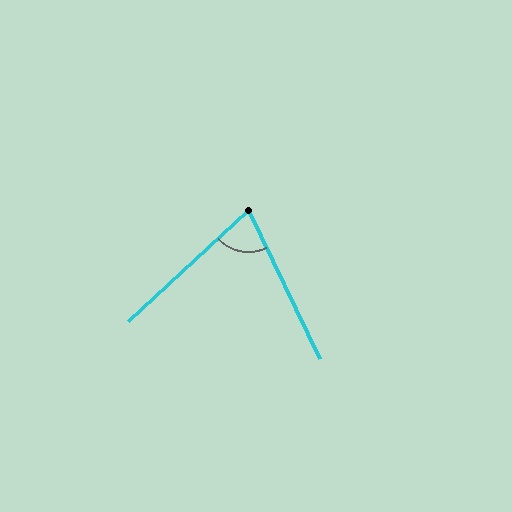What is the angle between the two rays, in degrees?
Approximately 73 degrees.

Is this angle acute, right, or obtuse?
It is acute.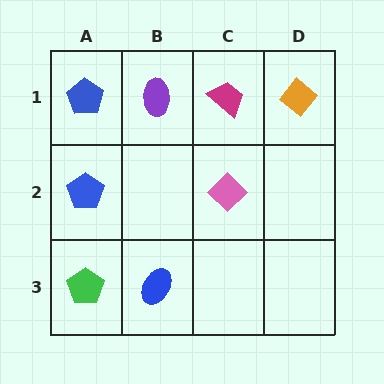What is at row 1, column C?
A magenta trapezoid.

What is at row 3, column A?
A green pentagon.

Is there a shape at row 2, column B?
No, that cell is empty.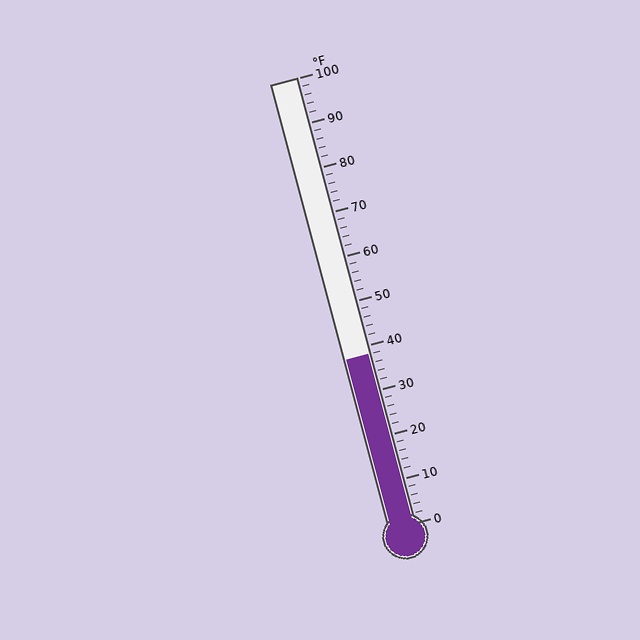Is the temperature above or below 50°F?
The temperature is below 50°F.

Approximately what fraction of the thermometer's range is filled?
The thermometer is filled to approximately 40% of its range.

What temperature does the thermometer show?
The thermometer shows approximately 38°F.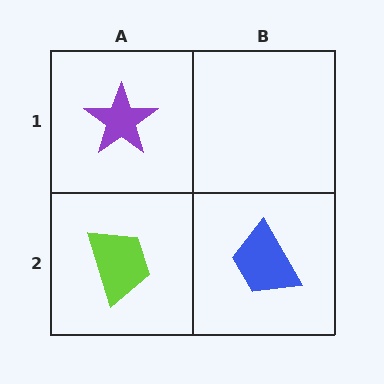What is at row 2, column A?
A lime trapezoid.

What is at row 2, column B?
A blue trapezoid.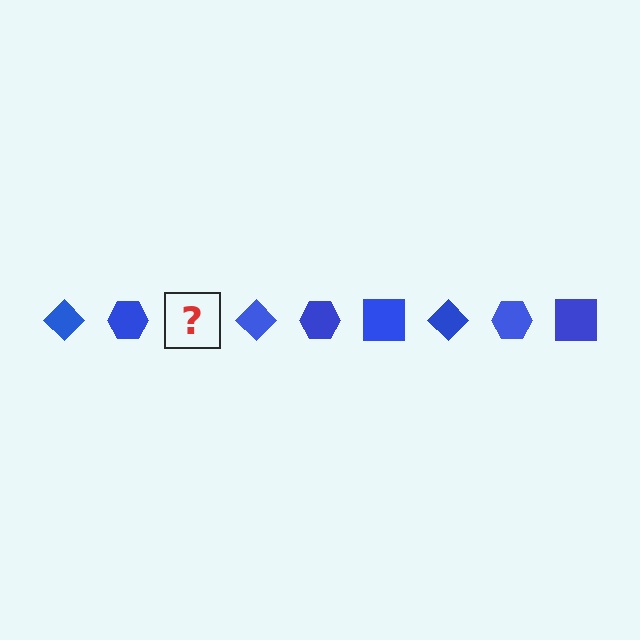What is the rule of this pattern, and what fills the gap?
The rule is that the pattern cycles through diamond, hexagon, square shapes in blue. The gap should be filled with a blue square.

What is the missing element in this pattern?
The missing element is a blue square.